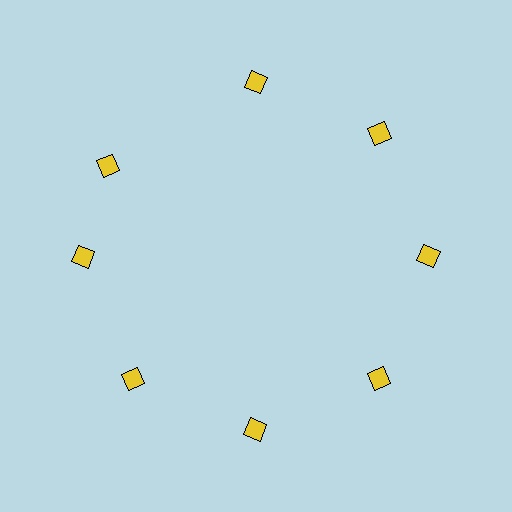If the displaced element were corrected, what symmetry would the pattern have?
It would have 8-fold rotational symmetry — the pattern would map onto itself every 45 degrees.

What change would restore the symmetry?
The symmetry would be restored by rotating it back into even spacing with its neighbors so that all 8 diamonds sit at equal angles and equal distance from the center.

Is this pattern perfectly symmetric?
No. The 8 yellow diamonds are arranged in a ring, but one element near the 10 o'clock position is rotated out of alignment along the ring, breaking the 8-fold rotational symmetry.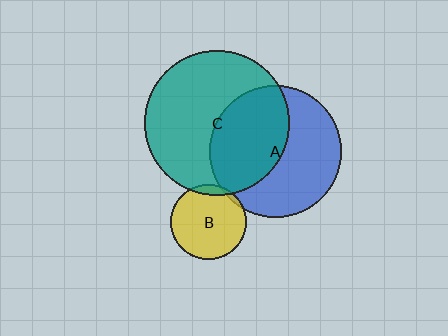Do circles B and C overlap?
Yes.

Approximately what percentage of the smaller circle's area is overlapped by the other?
Approximately 5%.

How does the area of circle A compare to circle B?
Approximately 3.0 times.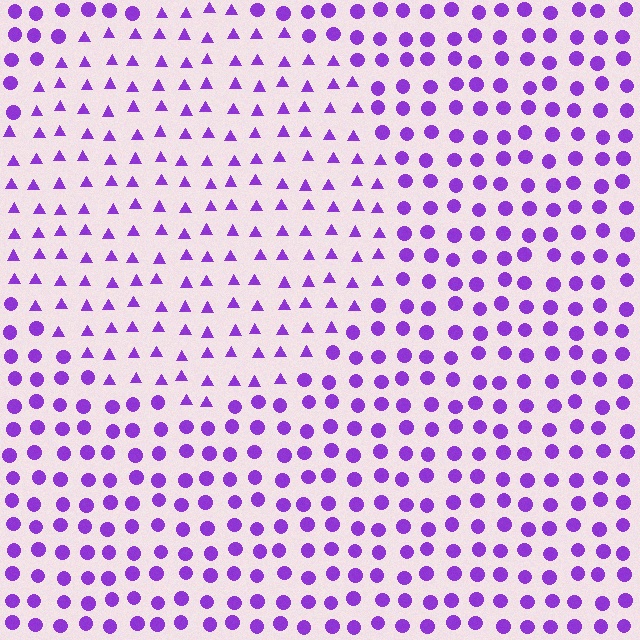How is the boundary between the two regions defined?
The boundary is defined by a change in element shape: triangles inside vs. circles outside. All elements share the same color and spacing.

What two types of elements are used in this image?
The image uses triangles inside the circle region and circles outside it.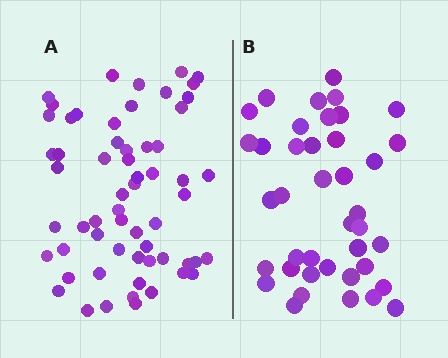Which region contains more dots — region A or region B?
Region A (the left region) has more dots.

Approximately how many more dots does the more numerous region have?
Region A has approximately 20 more dots than region B.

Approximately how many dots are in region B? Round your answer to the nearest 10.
About 40 dots.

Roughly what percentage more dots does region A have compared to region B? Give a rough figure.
About 50% more.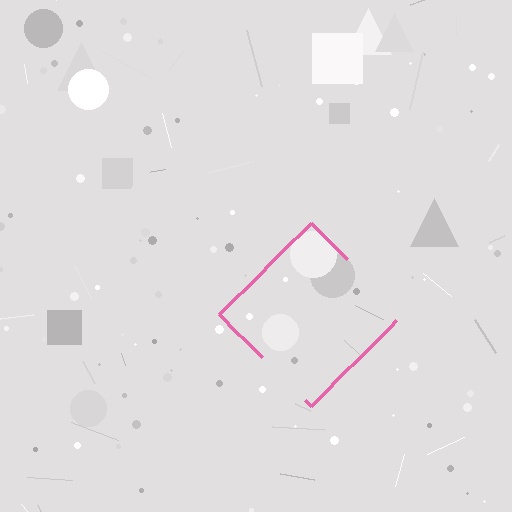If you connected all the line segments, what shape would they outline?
They would outline a diamond.